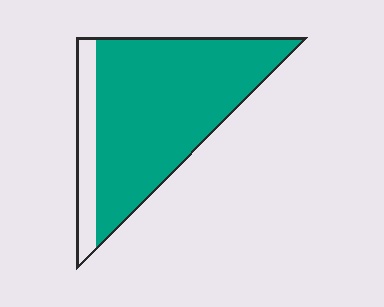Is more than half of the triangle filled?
Yes.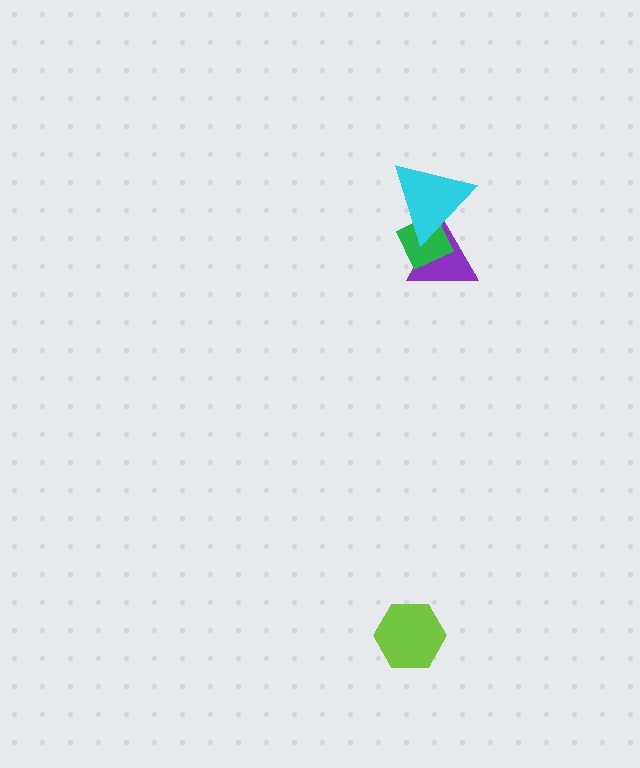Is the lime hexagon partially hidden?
No, no other shape covers it.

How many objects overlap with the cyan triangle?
2 objects overlap with the cyan triangle.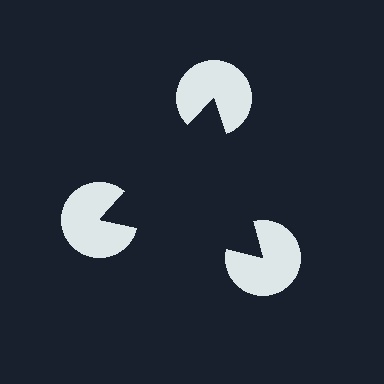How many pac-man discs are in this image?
There are 3 — one at each vertex of the illusory triangle.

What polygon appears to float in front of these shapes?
An illusory triangle — its edges are inferred from the aligned wedge cuts in the pac-man discs, not physically drawn.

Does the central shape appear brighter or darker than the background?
It typically appears slightly darker than the background, even though no actual brightness change is drawn.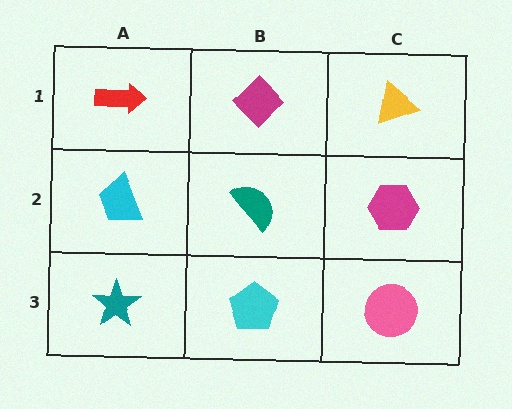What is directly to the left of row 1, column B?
A red arrow.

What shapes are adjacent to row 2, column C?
A yellow triangle (row 1, column C), a pink circle (row 3, column C), a teal semicircle (row 2, column B).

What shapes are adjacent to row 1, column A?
A cyan trapezoid (row 2, column A), a magenta diamond (row 1, column B).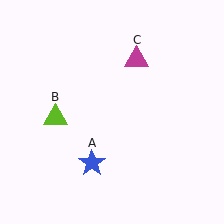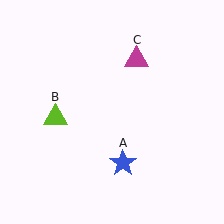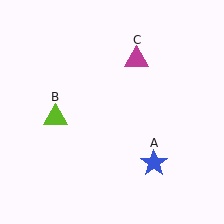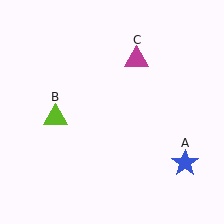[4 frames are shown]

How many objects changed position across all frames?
1 object changed position: blue star (object A).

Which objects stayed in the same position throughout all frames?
Lime triangle (object B) and magenta triangle (object C) remained stationary.